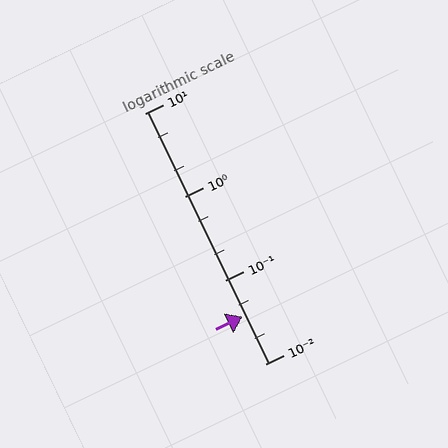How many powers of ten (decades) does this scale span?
The scale spans 3 decades, from 0.01 to 10.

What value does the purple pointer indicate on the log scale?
The pointer indicates approximately 0.037.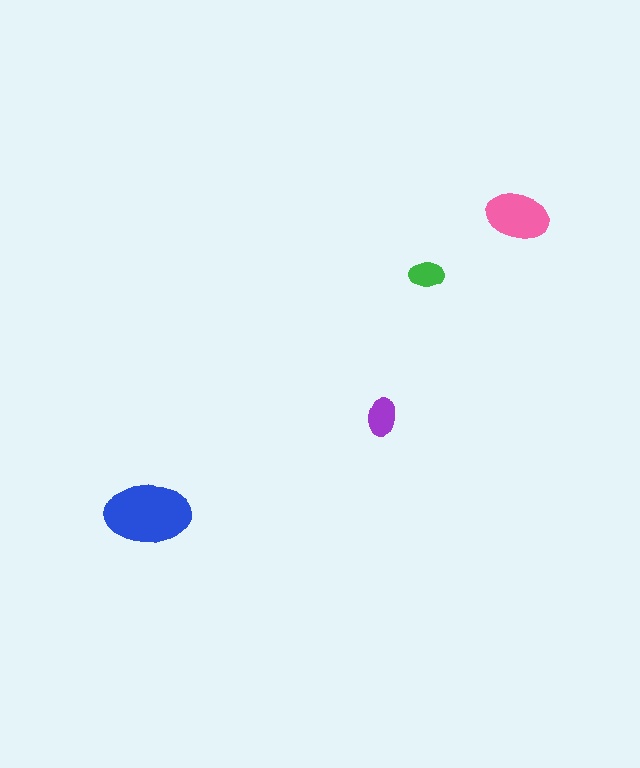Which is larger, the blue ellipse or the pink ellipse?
The blue one.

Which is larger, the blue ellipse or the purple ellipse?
The blue one.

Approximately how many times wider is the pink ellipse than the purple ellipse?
About 1.5 times wider.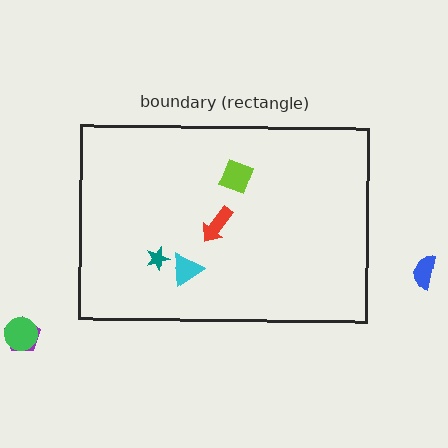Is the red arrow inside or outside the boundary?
Inside.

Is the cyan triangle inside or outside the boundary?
Inside.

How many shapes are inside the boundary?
4 inside, 3 outside.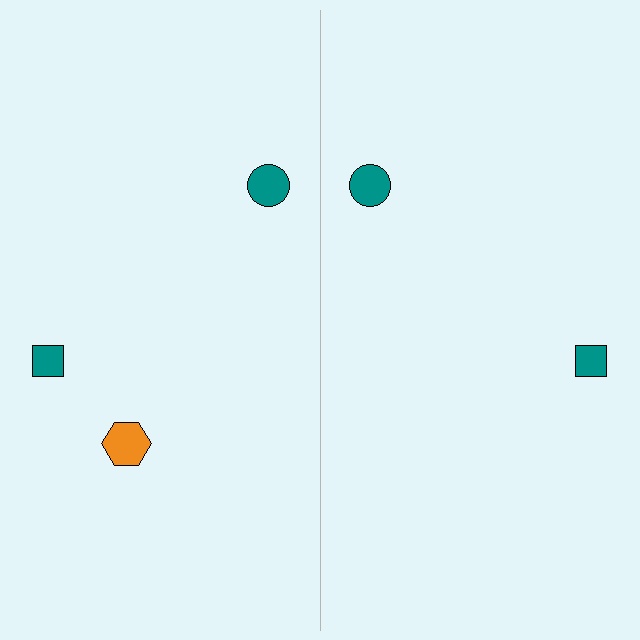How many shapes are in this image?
There are 5 shapes in this image.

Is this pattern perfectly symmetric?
No, the pattern is not perfectly symmetric. A orange hexagon is missing from the right side.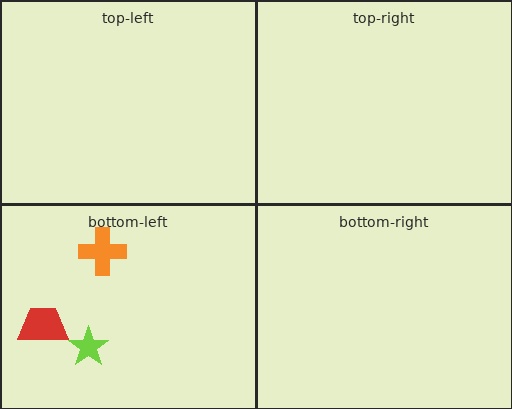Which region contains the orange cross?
The bottom-left region.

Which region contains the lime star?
The bottom-left region.